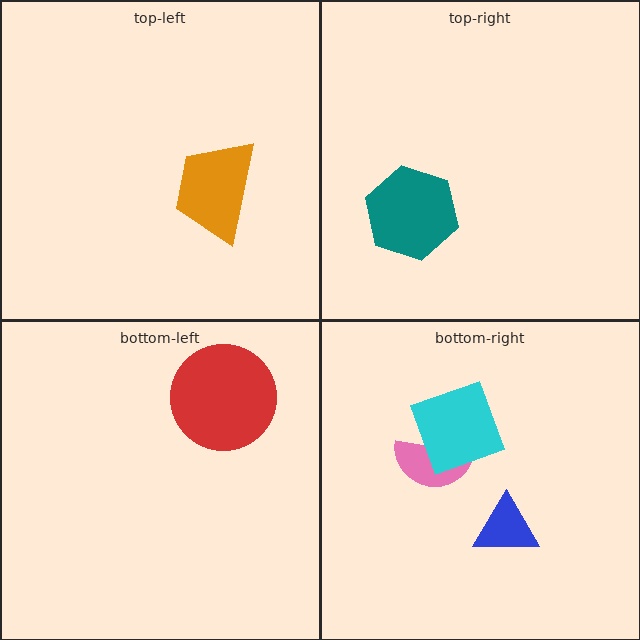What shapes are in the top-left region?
The orange trapezoid.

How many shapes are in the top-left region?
1.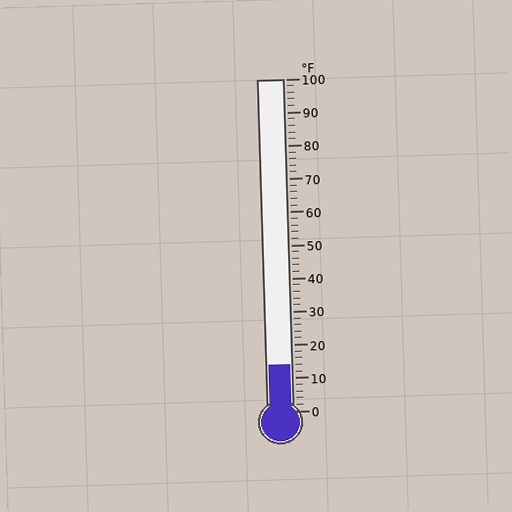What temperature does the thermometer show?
The thermometer shows approximately 14°F.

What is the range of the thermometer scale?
The thermometer scale ranges from 0°F to 100°F.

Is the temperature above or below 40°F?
The temperature is below 40°F.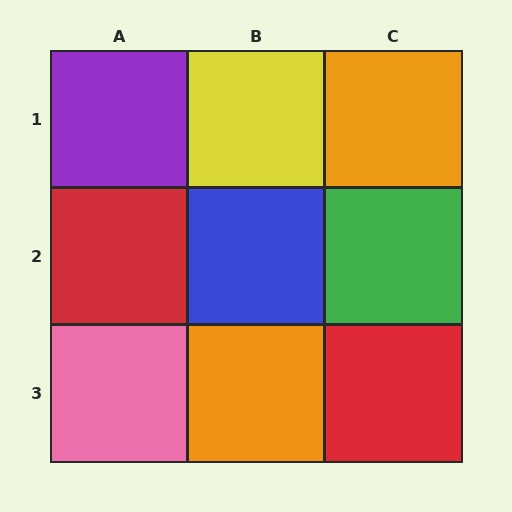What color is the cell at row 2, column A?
Red.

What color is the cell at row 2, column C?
Green.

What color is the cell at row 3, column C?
Red.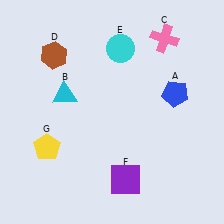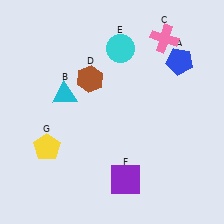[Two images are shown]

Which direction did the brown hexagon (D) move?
The brown hexagon (D) moved right.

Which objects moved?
The objects that moved are: the blue pentagon (A), the brown hexagon (D).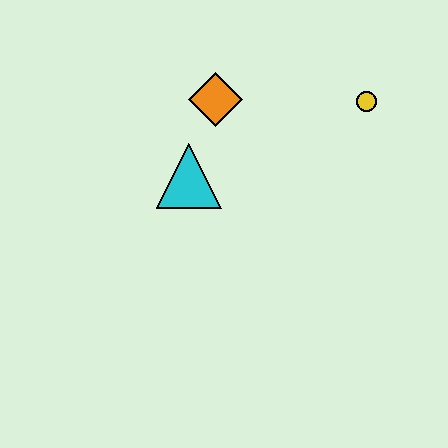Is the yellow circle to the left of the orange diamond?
No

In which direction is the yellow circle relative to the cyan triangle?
The yellow circle is to the right of the cyan triangle.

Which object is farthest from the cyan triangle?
The yellow circle is farthest from the cyan triangle.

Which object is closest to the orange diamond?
The cyan triangle is closest to the orange diamond.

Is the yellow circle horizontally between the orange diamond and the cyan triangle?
No